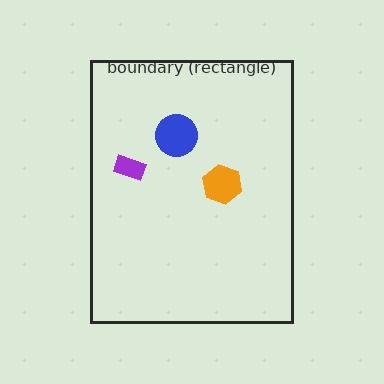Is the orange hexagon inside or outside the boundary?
Inside.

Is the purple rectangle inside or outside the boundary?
Inside.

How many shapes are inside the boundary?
3 inside, 0 outside.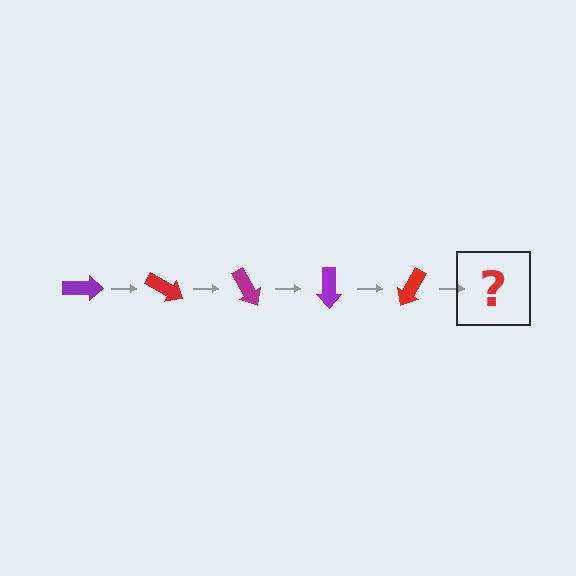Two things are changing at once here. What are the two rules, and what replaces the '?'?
The two rules are that it rotates 30 degrees each step and the color cycles through purple, red, and magenta. The '?' should be a magenta arrow, rotated 150 degrees from the start.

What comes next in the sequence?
The next element should be a magenta arrow, rotated 150 degrees from the start.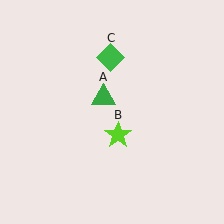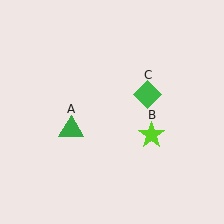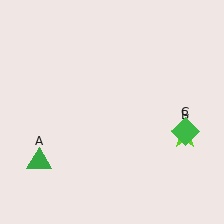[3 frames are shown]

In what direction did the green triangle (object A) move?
The green triangle (object A) moved down and to the left.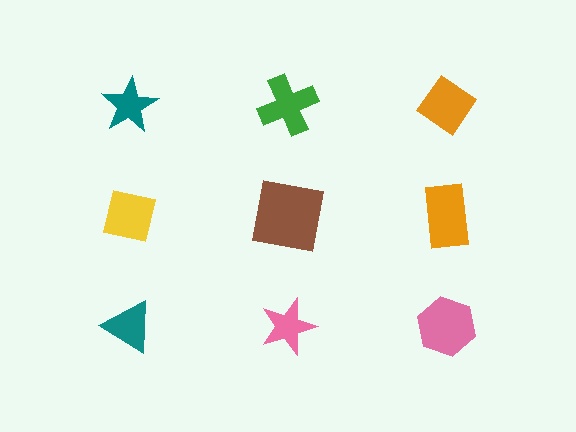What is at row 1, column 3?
An orange diamond.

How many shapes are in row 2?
3 shapes.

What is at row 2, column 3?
An orange rectangle.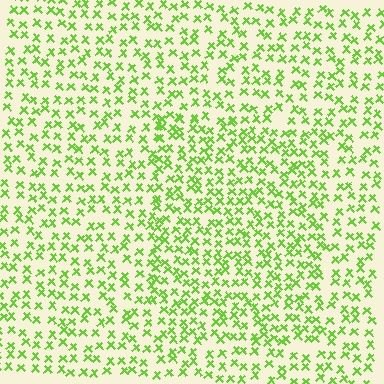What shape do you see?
I see a rectangle.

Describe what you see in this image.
The image contains small lime elements arranged at two different densities. A rectangle-shaped region is visible where the elements are more densely packed than the surrounding area.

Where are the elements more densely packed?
The elements are more densely packed inside the rectangle boundary.